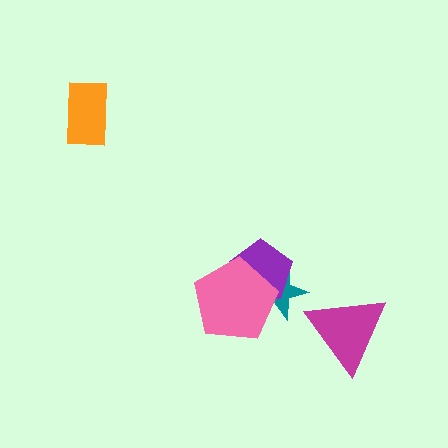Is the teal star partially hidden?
Yes, it is partially covered by another shape.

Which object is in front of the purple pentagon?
The pink pentagon is in front of the purple pentagon.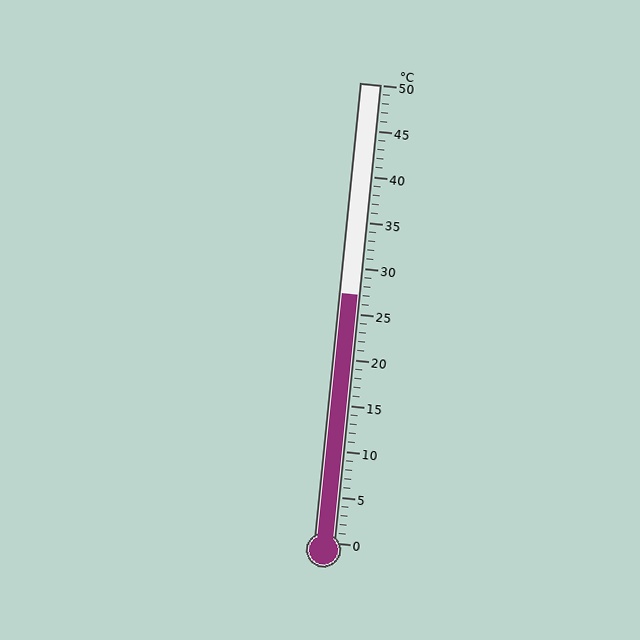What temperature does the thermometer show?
The thermometer shows approximately 27°C.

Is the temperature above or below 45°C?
The temperature is below 45°C.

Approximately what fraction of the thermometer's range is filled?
The thermometer is filled to approximately 55% of its range.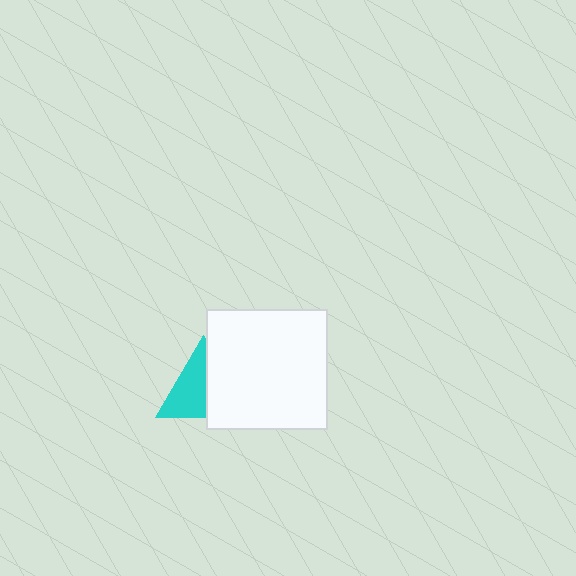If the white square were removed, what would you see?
You would see the complete cyan triangle.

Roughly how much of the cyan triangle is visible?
About half of it is visible (roughly 55%).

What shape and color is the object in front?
The object in front is a white square.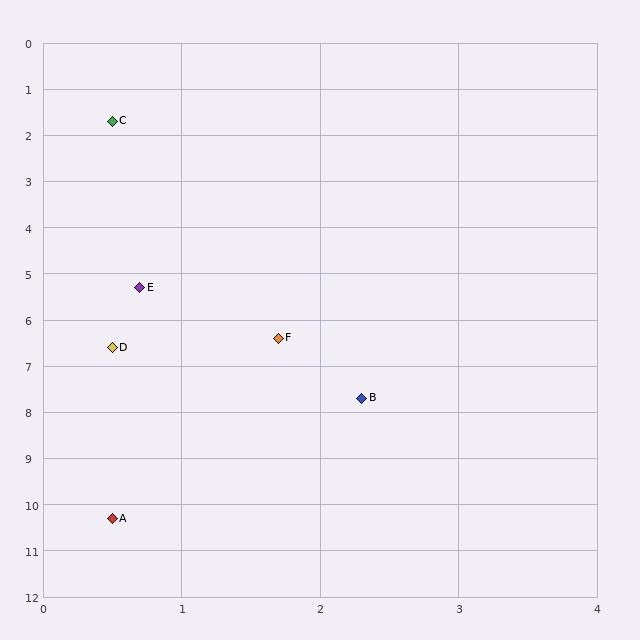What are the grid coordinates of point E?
Point E is at approximately (0.7, 5.3).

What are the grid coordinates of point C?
Point C is at approximately (0.5, 1.7).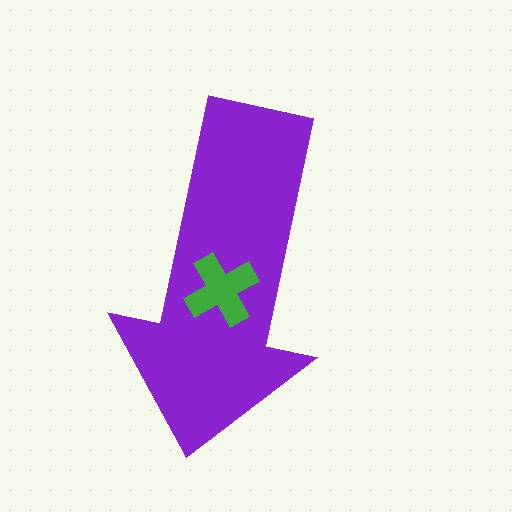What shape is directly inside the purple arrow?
The green cross.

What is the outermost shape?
The purple arrow.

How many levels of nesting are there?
2.